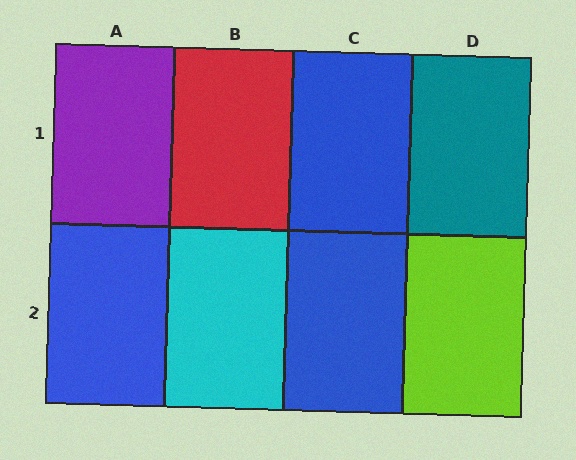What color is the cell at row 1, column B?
Red.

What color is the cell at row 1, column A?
Purple.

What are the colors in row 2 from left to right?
Blue, cyan, blue, lime.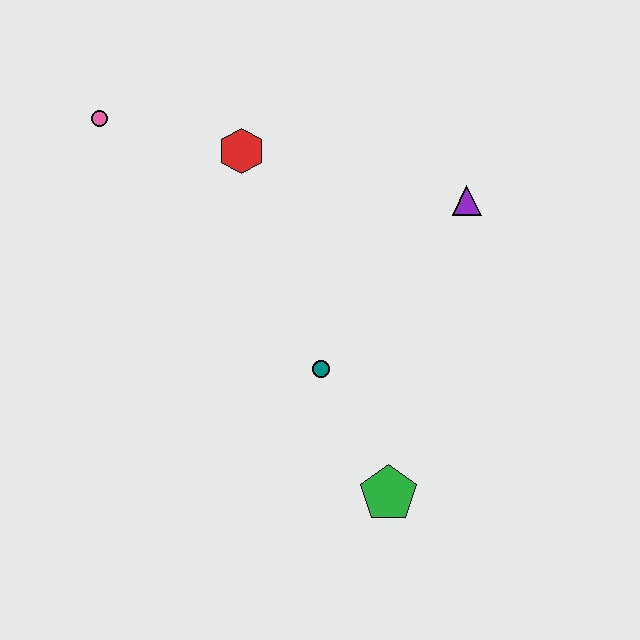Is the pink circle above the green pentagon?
Yes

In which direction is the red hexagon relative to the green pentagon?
The red hexagon is above the green pentagon.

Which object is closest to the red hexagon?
The pink circle is closest to the red hexagon.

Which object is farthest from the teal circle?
The pink circle is farthest from the teal circle.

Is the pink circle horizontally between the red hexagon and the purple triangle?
No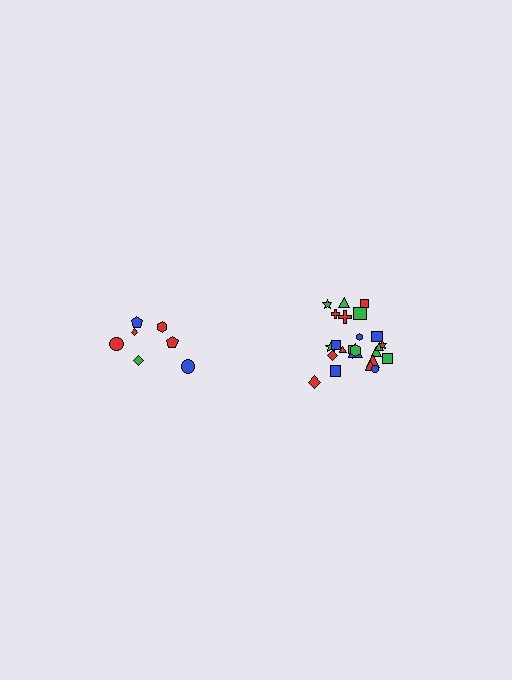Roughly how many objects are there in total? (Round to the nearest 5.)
Roughly 30 objects in total.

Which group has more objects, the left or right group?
The right group.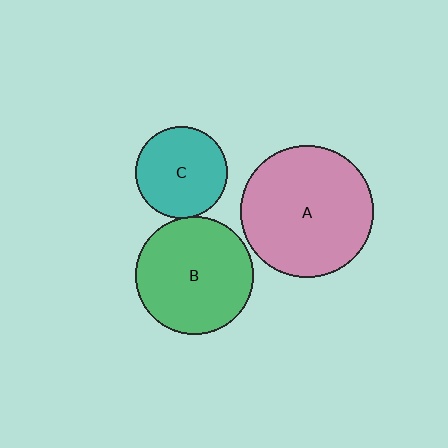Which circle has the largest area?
Circle A (pink).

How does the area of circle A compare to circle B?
Approximately 1.3 times.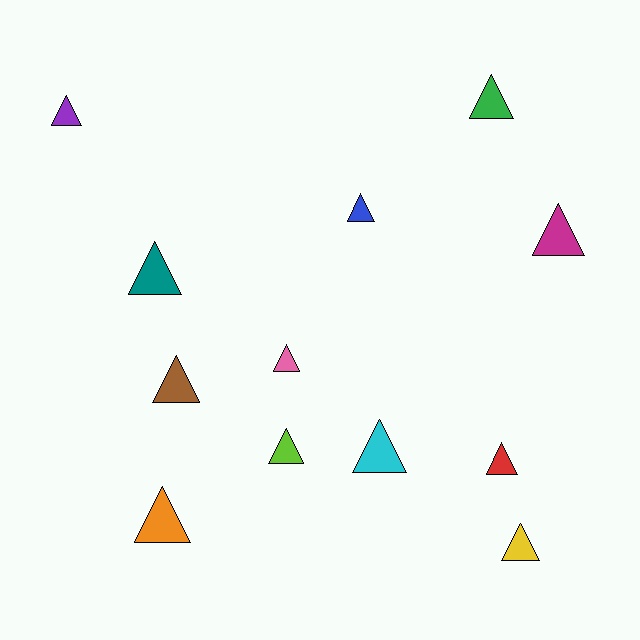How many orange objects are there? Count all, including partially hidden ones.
There is 1 orange object.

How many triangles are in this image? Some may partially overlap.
There are 12 triangles.